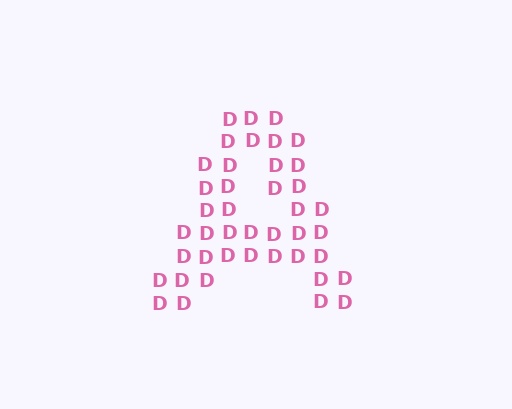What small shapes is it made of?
It is made of small letter D's.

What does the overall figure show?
The overall figure shows the letter A.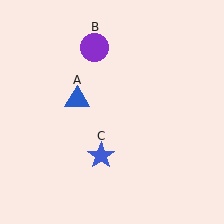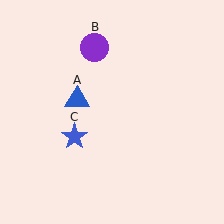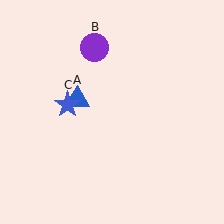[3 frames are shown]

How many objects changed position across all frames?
1 object changed position: blue star (object C).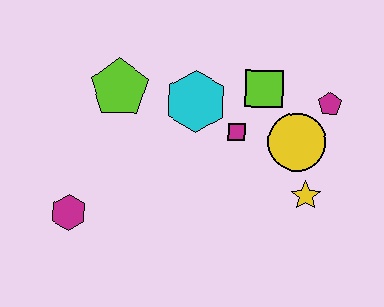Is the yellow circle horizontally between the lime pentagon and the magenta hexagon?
No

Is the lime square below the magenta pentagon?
No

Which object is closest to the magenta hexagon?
The lime pentagon is closest to the magenta hexagon.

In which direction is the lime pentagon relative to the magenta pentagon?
The lime pentagon is to the left of the magenta pentagon.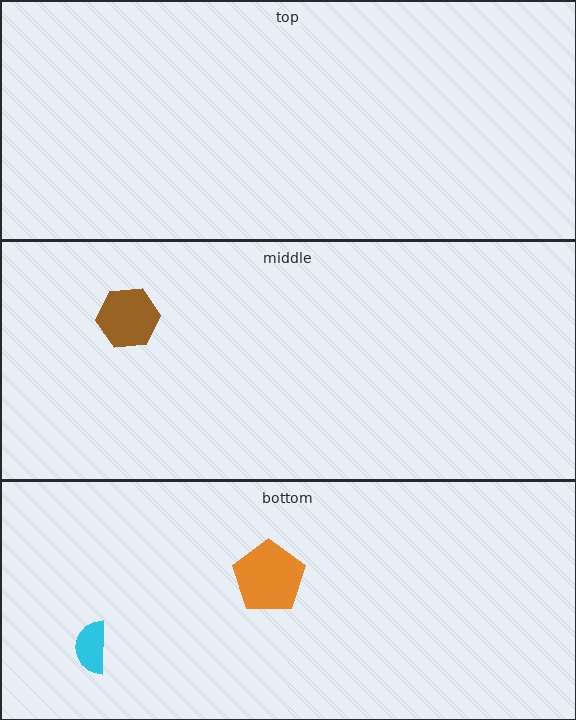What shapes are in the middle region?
The brown hexagon.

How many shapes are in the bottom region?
2.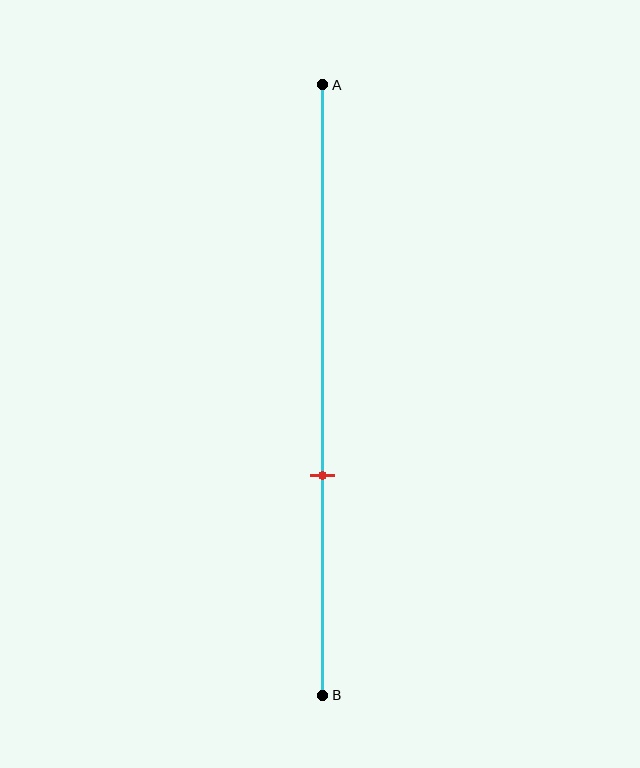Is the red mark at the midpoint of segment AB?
No, the mark is at about 65% from A, not at the 50% midpoint.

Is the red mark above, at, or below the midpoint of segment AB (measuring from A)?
The red mark is below the midpoint of segment AB.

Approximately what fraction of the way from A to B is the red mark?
The red mark is approximately 65% of the way from A to B.